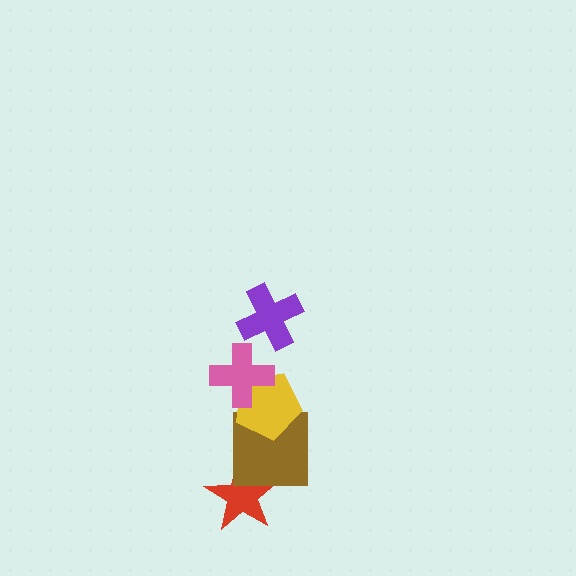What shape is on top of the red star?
The brown square is on top of the red star.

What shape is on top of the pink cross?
The purple cross is on top of the pink cross.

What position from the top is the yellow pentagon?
The yellow pentagon is 3rd from the top.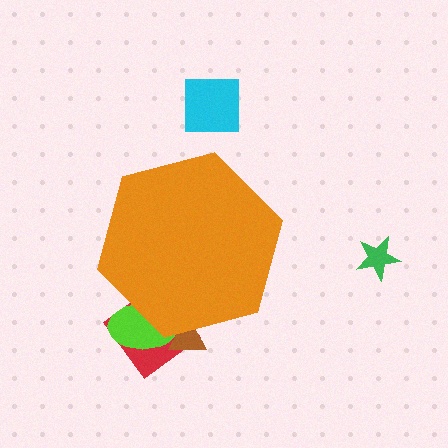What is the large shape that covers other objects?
An orange hexagon.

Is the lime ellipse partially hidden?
Yes, the lime ellipse is partially hidden behind the orange hexagon.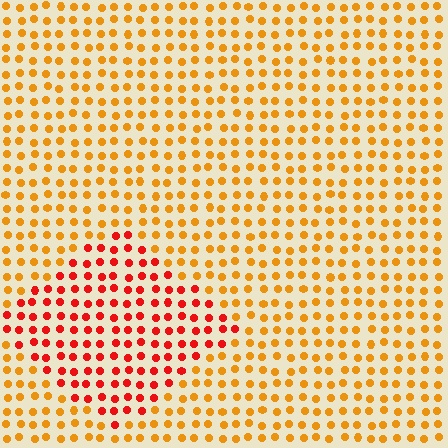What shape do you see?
I see a diamond.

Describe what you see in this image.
The image is filled with small orange elements in a uniform arrangement. A diamond-shaped region is visible where the elements are tinted to a slightly different hue, forming a subtle color boundary.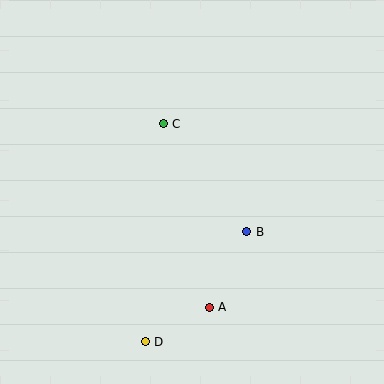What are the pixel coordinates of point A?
Point A is at (209, 307).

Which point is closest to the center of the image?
Point B at (247, 232) is closest to the center.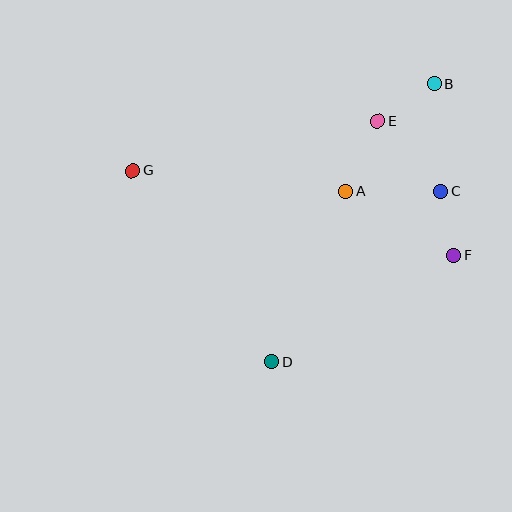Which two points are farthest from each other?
Points F and G are farthest from each other.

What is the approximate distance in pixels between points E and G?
The distance between E and G is approximately 250 pixels.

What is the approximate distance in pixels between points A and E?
The distance between A and E is approximately 77 pixels.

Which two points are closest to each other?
Points C and F are closest to each other.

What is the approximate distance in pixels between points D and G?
The distance between D and G is approximately 236 pixels.